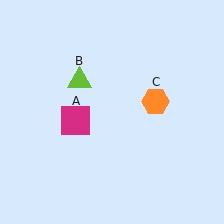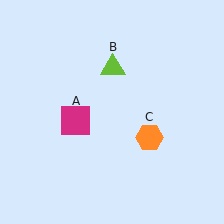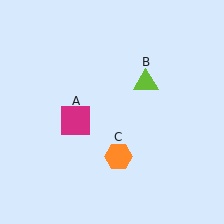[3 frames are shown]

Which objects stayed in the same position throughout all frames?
Magenta square (object A) remained stationary.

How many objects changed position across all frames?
2 objects changed position: lime triangle (object B), orange hexagon (object C).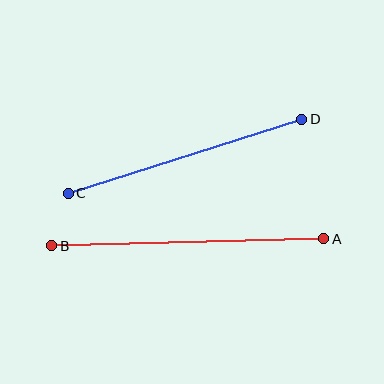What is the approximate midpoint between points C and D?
The midpoint is at approximately (185, 156) pixels.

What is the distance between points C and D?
The distance is approximately 245 pixels.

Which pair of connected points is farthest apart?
Points A and B are farthest apart.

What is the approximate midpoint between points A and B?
The midpoint is at approximately (188, 242) pixels.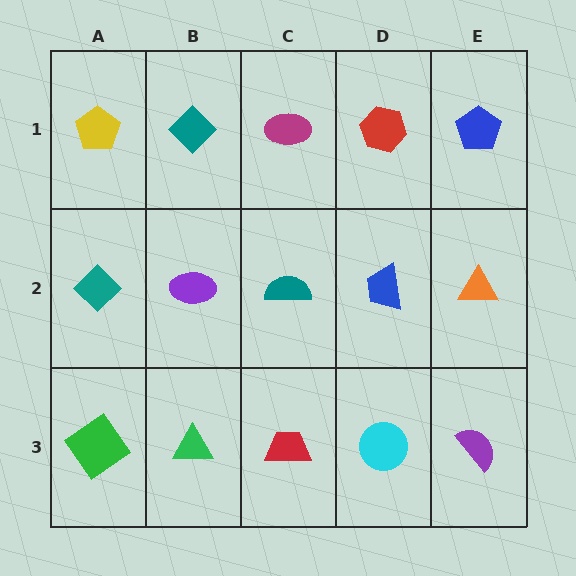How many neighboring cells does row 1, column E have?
2.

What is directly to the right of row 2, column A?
A purple ellipse.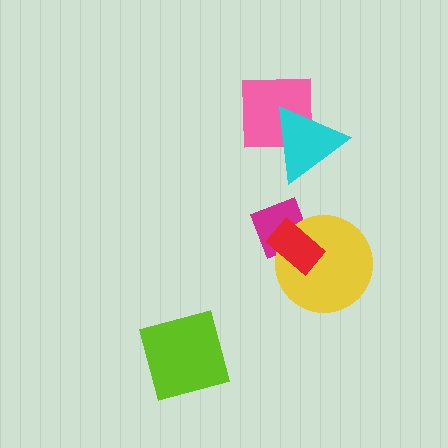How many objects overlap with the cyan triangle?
1 object overlaps with the cyan triangle.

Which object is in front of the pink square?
The cyan triangle is in front of the pink square.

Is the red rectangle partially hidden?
No, no other shape covers it.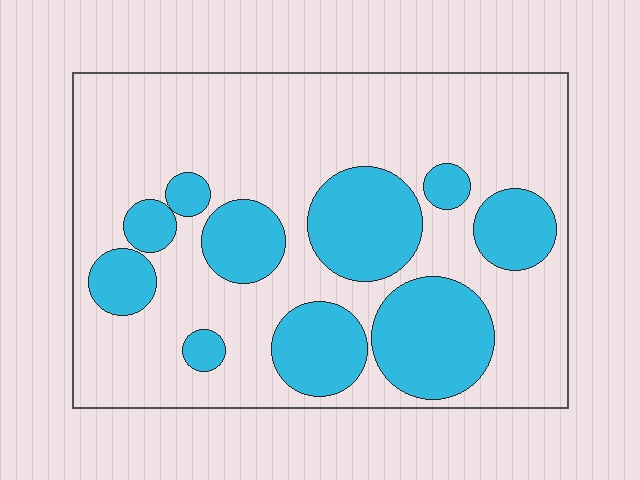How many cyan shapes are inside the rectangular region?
10.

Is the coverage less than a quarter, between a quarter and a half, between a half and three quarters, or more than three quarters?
Between a quarter and a half.